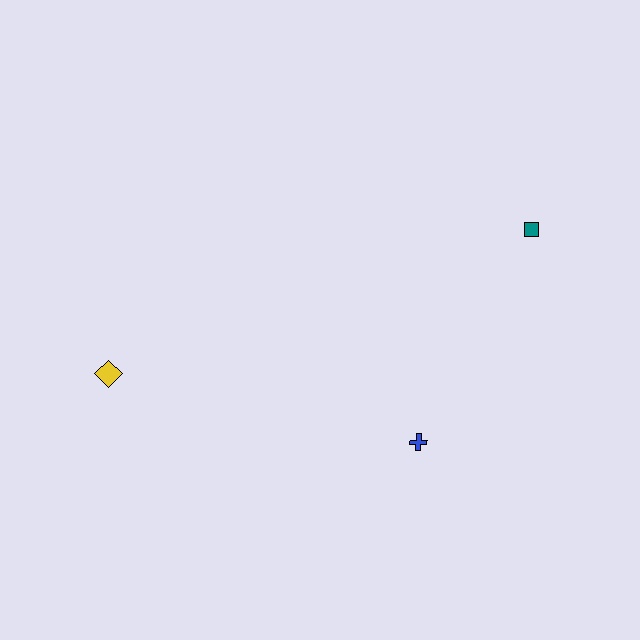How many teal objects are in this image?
There is 1 teal object.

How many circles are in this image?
There are no circles.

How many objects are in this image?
There are 3 objects.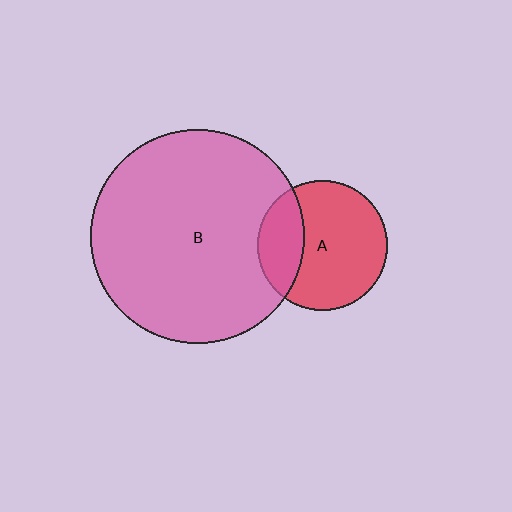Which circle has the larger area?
Circle B (pink).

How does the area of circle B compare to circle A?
Approximately 2.7 times.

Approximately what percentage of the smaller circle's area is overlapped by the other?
Approximately 30%.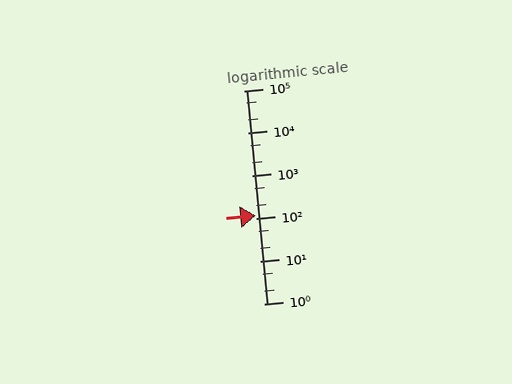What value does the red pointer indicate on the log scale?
The pointer indicates approximately 120.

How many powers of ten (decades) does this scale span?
The scale spans 5 decades, from 1 to 100000.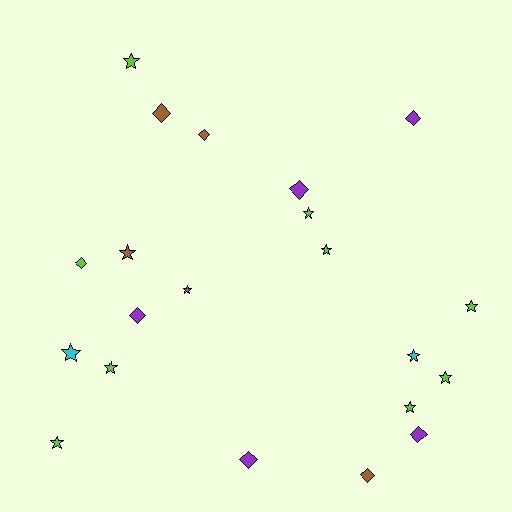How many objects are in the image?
There are 21 objects.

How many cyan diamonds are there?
There are no cyan diamonds.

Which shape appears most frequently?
Star, with 12 objects.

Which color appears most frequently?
Lime, with 9 objects.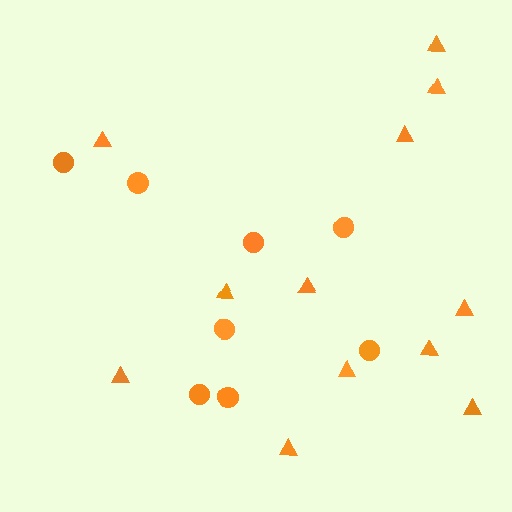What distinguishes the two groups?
There are 2 groups: one group of circles (8) and one group of triangles (12).